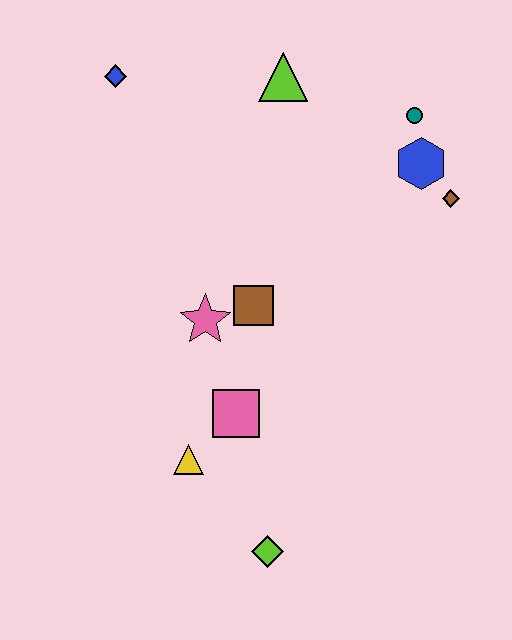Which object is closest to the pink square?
The yellow triangle is closest to the pink square.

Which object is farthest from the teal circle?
The lime diamond is farthest from the teal circle.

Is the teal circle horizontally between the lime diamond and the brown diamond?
Yes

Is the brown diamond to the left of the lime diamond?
No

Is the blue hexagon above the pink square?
Yes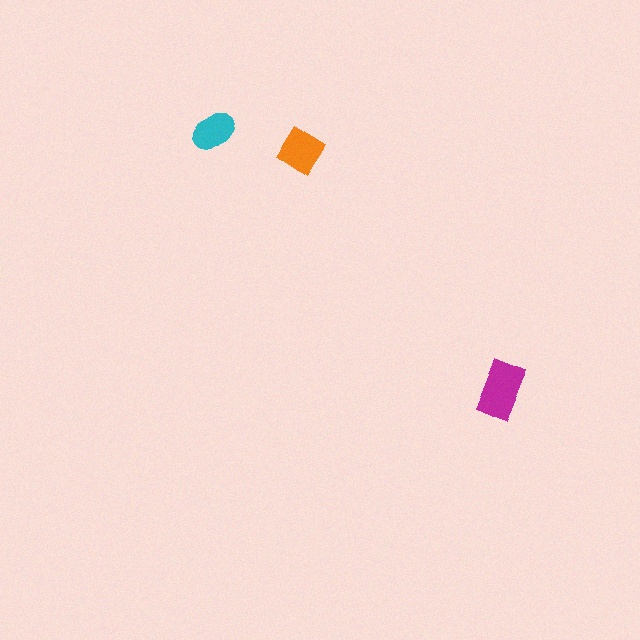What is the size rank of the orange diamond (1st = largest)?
2nd.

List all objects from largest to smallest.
The magenta rectangle, the orange diamond, the cyan ellipse.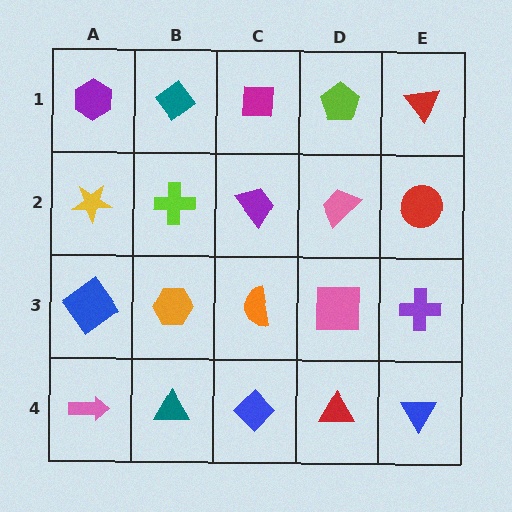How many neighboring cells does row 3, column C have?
4.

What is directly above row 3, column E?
A red circle.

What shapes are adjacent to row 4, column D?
A pink square (row 3, column D), a blue diamond (row 4, column C), a blue triangle (row 4, column E).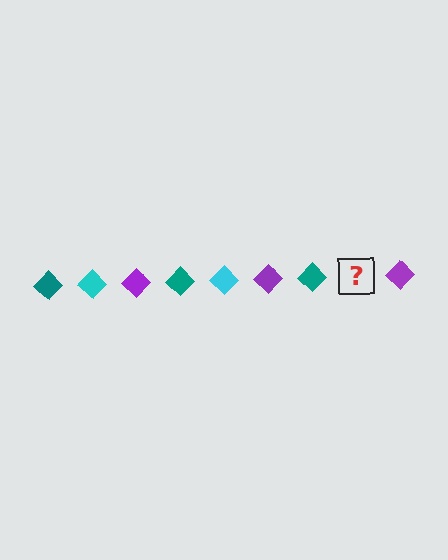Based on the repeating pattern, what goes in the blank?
The blank should be a cyan diamond.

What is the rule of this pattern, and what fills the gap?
The rule is that the pattern cycles through teal, cyan, purple diamonds. The gap should be filled with a cyan diamond.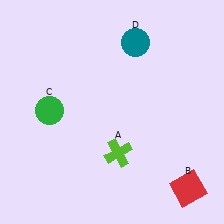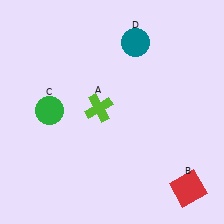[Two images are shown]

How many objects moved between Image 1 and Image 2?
1 object moved between the two images.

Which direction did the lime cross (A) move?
The lime cross (A) moved up.